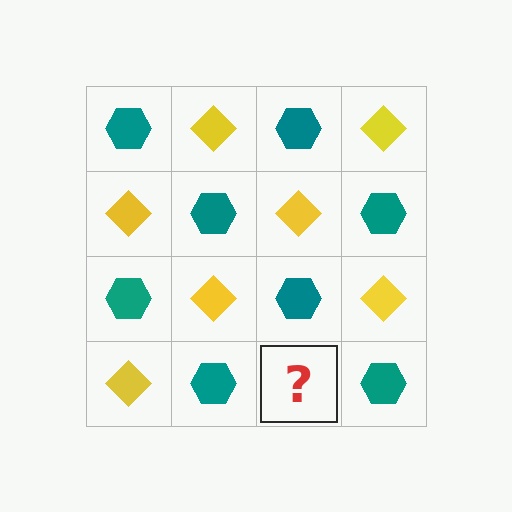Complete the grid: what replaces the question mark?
The question mark should be replaced with a yellow diamond.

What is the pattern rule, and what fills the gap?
The rule is that it alternates teal hexagon and yellow diamond in a checkerboard pattern. The gap should be filled with a yellow diamond.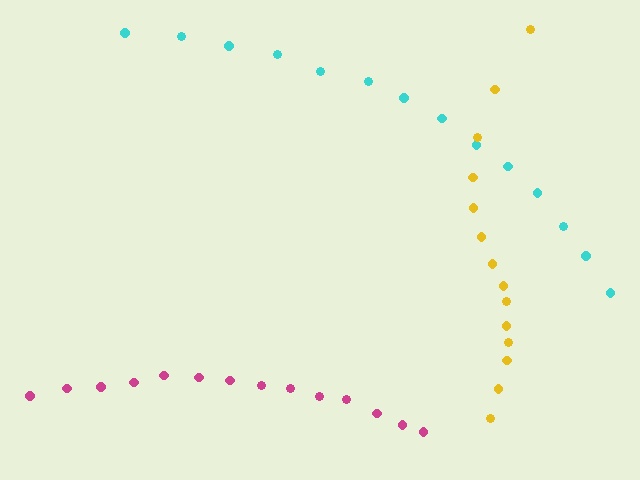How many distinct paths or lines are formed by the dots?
There are 3 distinct paths.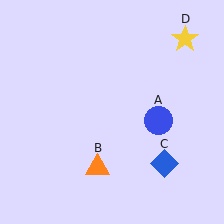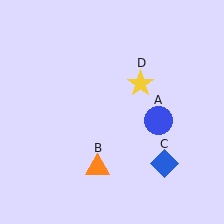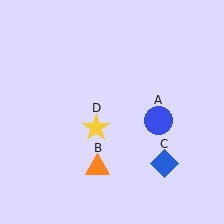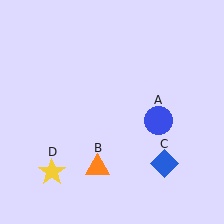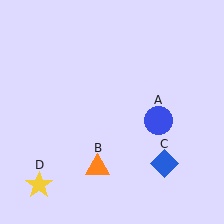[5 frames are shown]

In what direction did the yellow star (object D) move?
The yellow star (object D) moved down and to the left.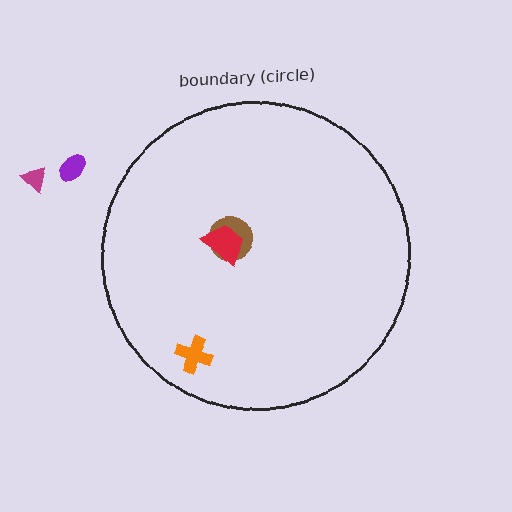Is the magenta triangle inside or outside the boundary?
Outside.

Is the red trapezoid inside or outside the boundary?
Inside.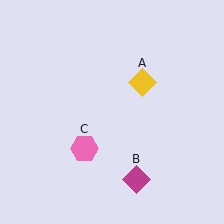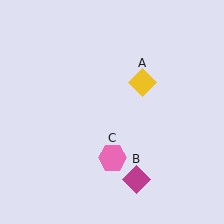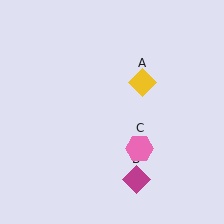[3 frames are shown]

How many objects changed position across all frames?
1 object changed position: pink hexagon (object C).